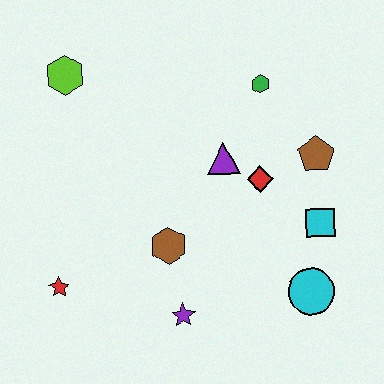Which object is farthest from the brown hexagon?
The lime hexagon is farthest from the brown hexagon.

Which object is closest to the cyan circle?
The cyan square is closest to the cyan circle.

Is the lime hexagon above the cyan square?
Yes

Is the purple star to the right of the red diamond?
No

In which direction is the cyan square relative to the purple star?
The cyan square is to the right of the purple star.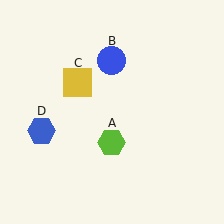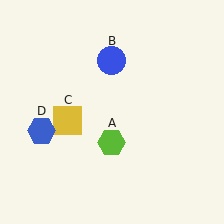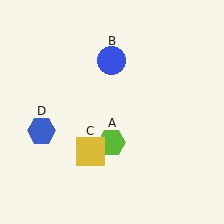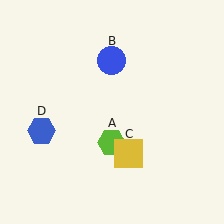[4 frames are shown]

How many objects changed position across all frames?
1 object changed position: yellow square (object C).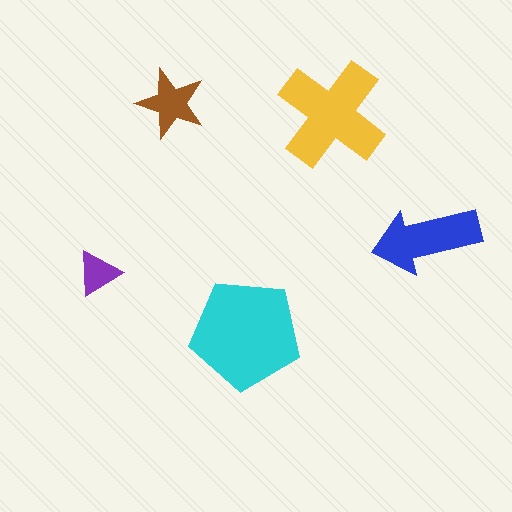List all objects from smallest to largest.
The purple triangle, the brown star, the blue arrow, the yellow cross, the cyan pentagon.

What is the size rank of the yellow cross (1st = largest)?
2nd.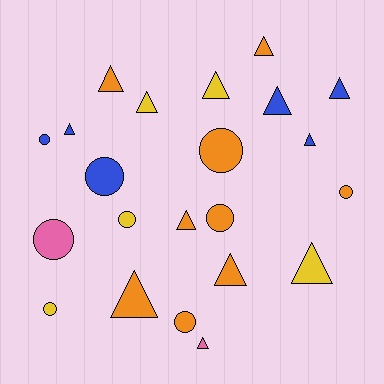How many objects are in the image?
There are 22 objects.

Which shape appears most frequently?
Triangle, with 13 objects.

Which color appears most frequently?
Orange, with 9 objects.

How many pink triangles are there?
There is 1 pink triangle.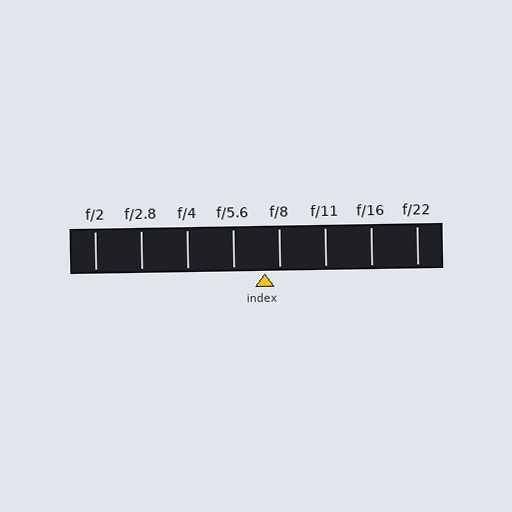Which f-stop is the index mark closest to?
The index mark is closest to f/8.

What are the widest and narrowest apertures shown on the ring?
The widest aperture shown is f/2 and the narrowest is f/22.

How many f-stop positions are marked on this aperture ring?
There are 8 f-stop positions marked.